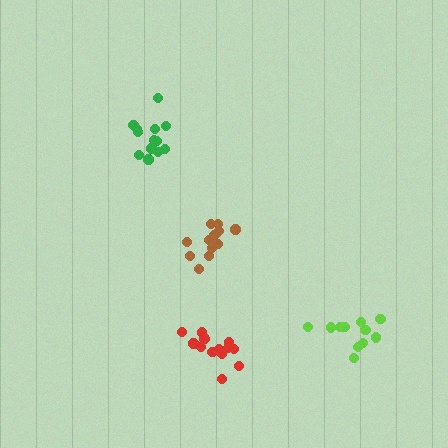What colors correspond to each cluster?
The clusters are colored: brown, green, red, lime.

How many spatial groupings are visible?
There are 4 spatial groupings.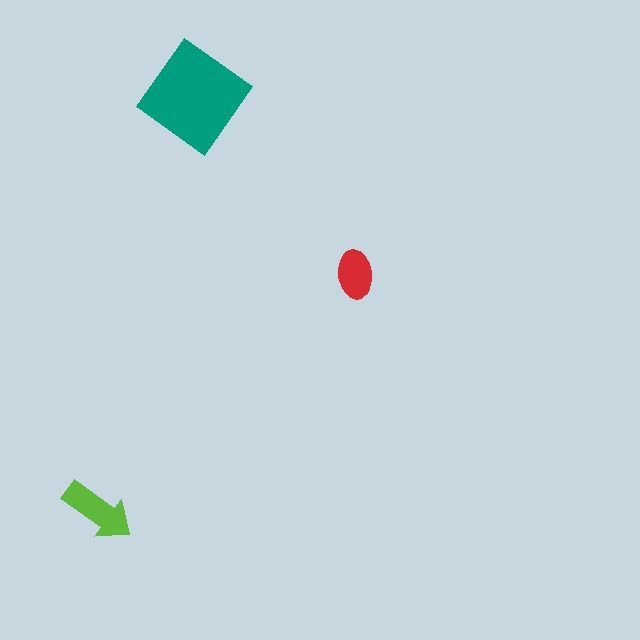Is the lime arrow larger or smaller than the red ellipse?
Larger.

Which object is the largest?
The teal diamond.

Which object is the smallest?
The red ellipse.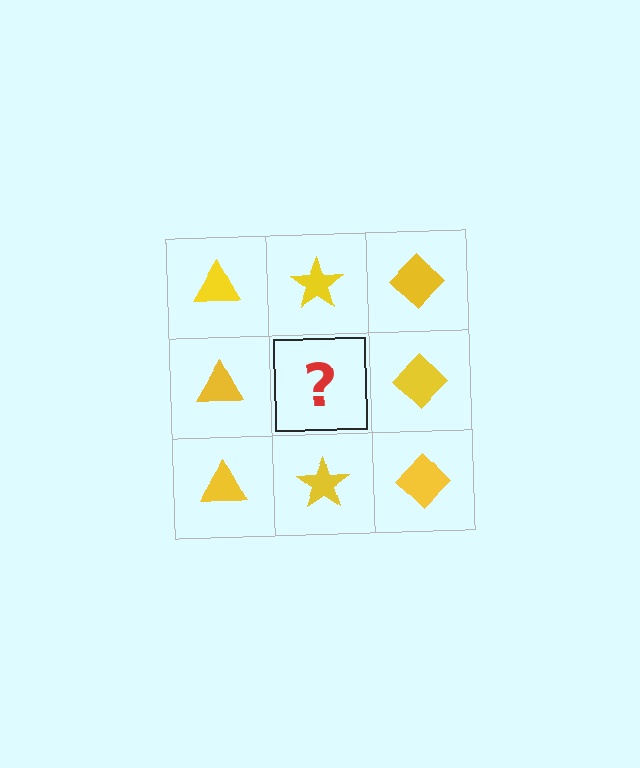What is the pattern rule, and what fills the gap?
The rule is that each column has a consistent shape. The gap should be filled with a yellow star.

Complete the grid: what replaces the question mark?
The question mark should be replaced with a yellow star.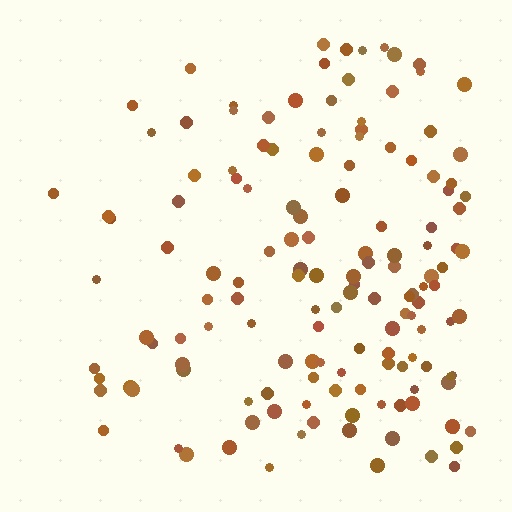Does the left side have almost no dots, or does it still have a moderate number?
Still a moderate number, just noticeably fewer than the right.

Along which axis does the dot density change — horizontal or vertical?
Horizontal.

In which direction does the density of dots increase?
From left to right, with the right side densest.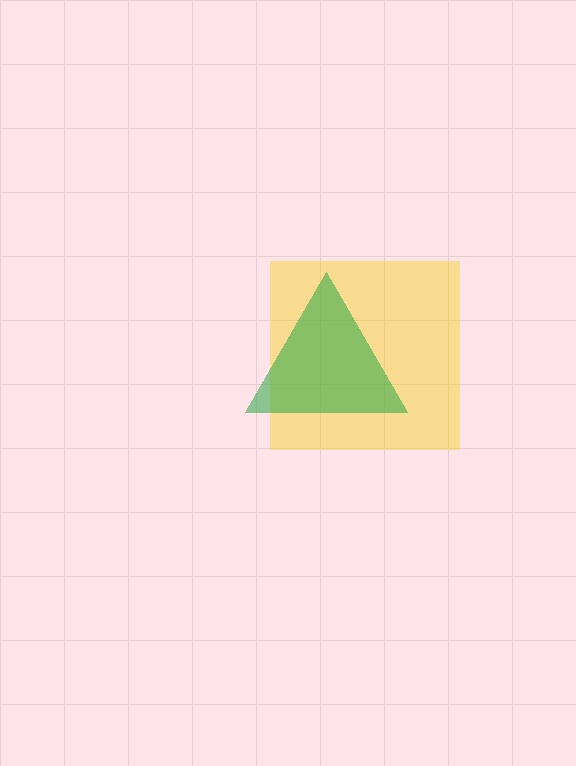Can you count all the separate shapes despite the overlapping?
Yes, there are 2 separate shapes.